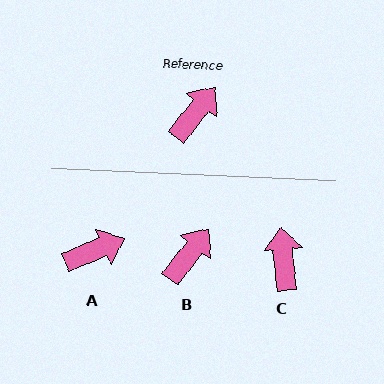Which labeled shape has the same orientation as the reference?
B.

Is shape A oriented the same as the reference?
No, it is off by about 29 degrees.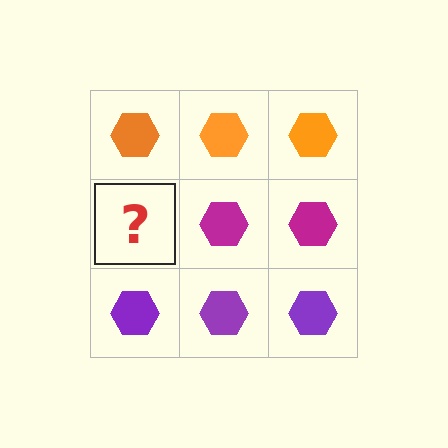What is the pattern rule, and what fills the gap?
The rule is that each row has a consistent color. The gap should be filled with a magenta hexagon.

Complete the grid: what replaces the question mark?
The question mark should be replaced with a magenta hexagon.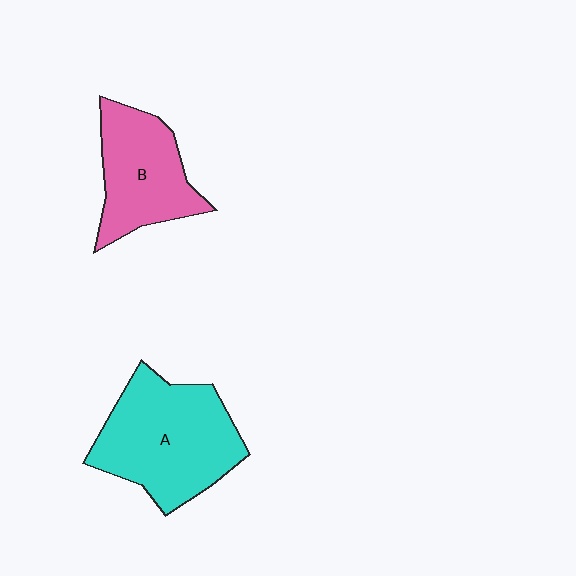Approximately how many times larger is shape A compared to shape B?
Approximately 1.4 times.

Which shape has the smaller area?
Shape B (pink).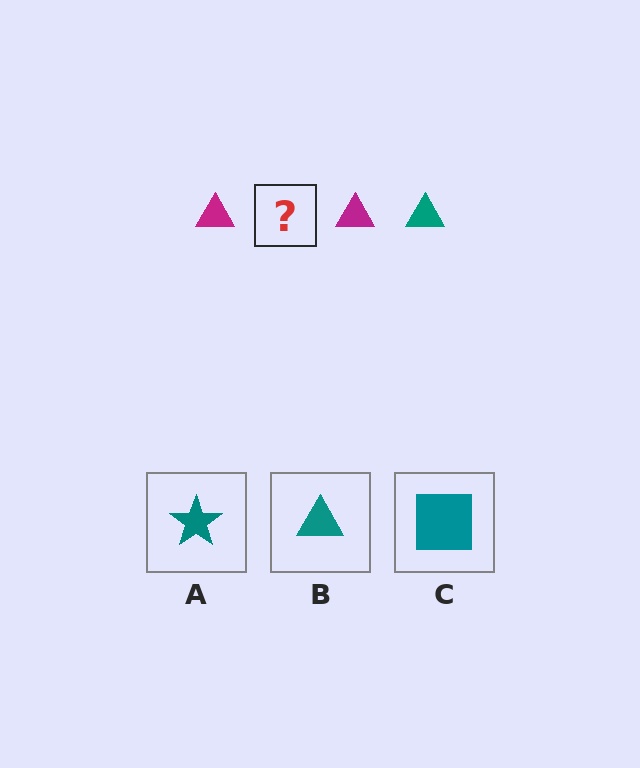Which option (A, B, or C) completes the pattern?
B.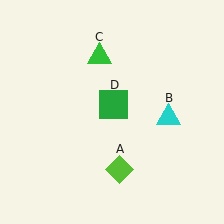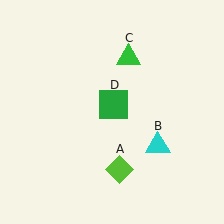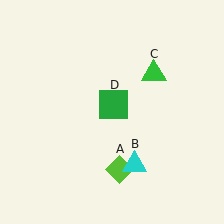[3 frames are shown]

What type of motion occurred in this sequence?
The cyan triangle (object B), green triangle (object C) rotated clockwise around the center of the scene.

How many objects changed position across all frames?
2 objects changed position: cyan triangle (object B), green triangle (object C).